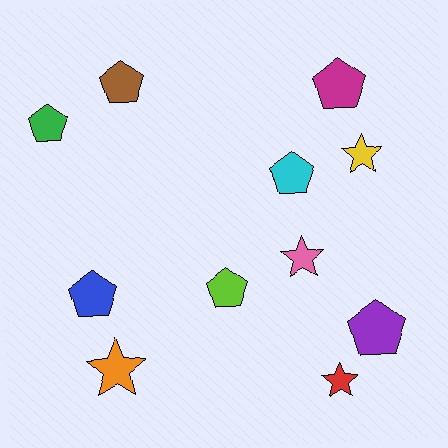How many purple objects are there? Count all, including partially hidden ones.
There is 1 purple object.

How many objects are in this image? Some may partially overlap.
There are 11 objects.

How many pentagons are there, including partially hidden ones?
There are 7 pentagons.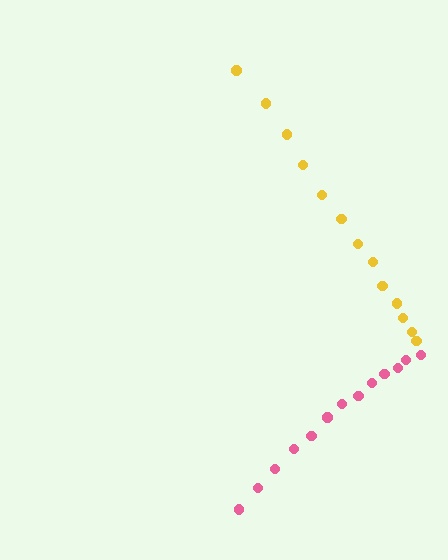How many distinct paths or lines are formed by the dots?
There are 2 distinct paths.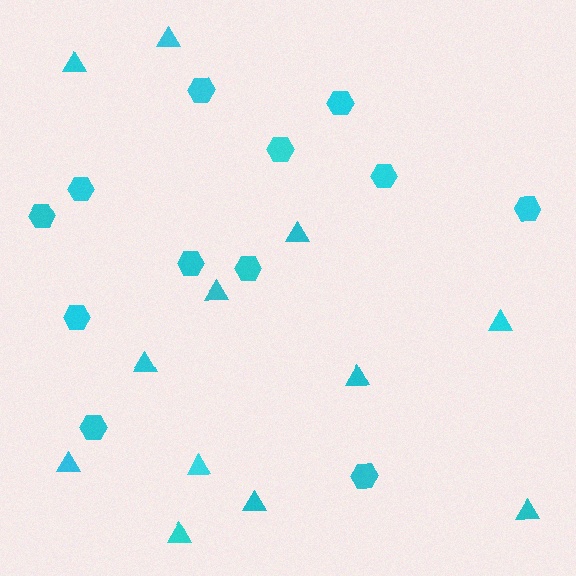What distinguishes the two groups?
There are 2 groups: one group of triangles (12) and one group of hexagons (12).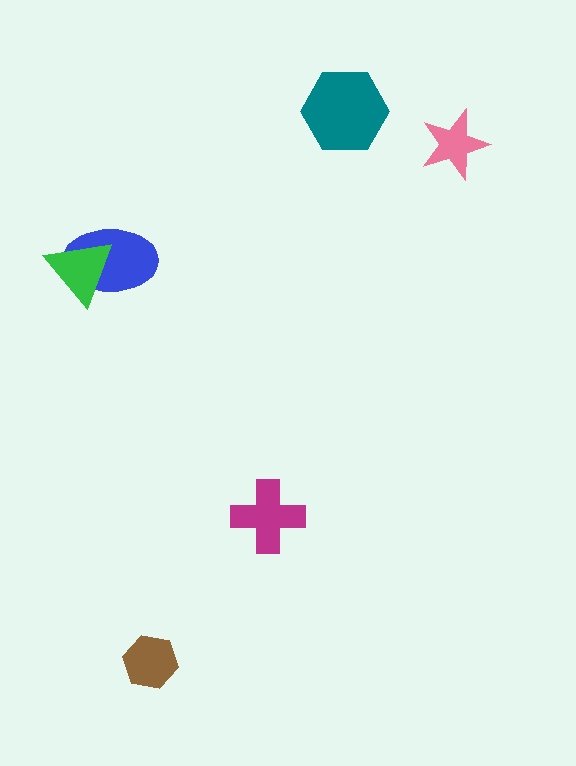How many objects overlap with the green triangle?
1 object overlaps with the green triangle.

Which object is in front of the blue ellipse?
The green triangle is in front of the blue ellipse.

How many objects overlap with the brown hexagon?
0 objects overlap with the brown hexagon.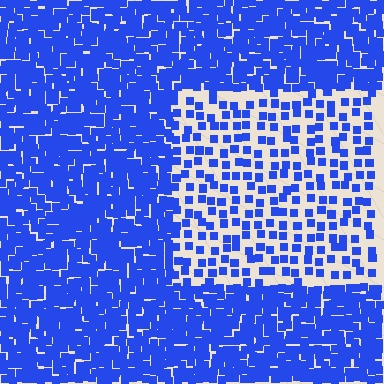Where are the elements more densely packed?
The elements are more densely packed outside the rectangle boundary.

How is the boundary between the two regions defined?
The boundary is defined by a change in element density (approximately 2.6x ratio). All elements are the same color, size, and shape.